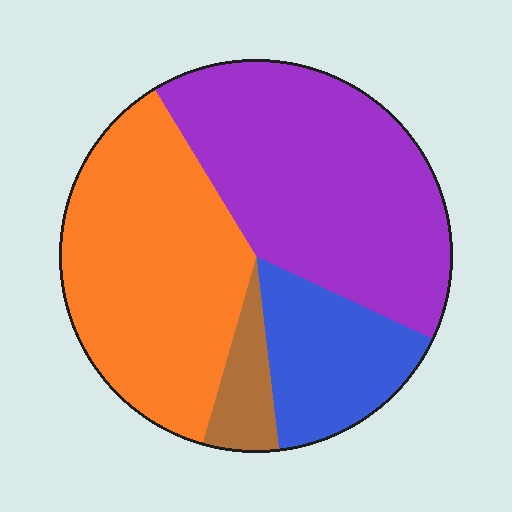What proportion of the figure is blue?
Blue takes up about one sixth (1/6) of the figure.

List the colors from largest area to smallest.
From largest to smallest: purple, orange, blue, brown.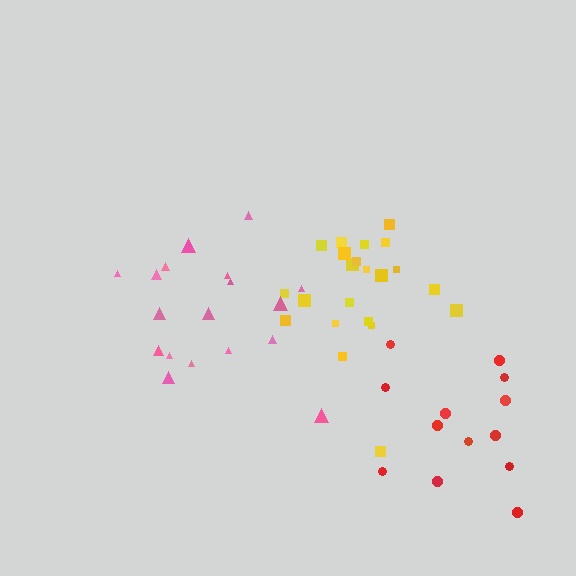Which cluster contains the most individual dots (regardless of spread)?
Yellow (22).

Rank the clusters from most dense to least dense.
yellow, pink, red.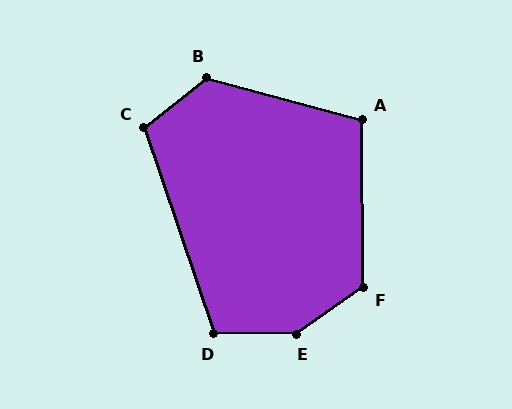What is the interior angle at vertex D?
Approximately 109 degrees (obtuse).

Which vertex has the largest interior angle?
E, at approximately 145 degrees.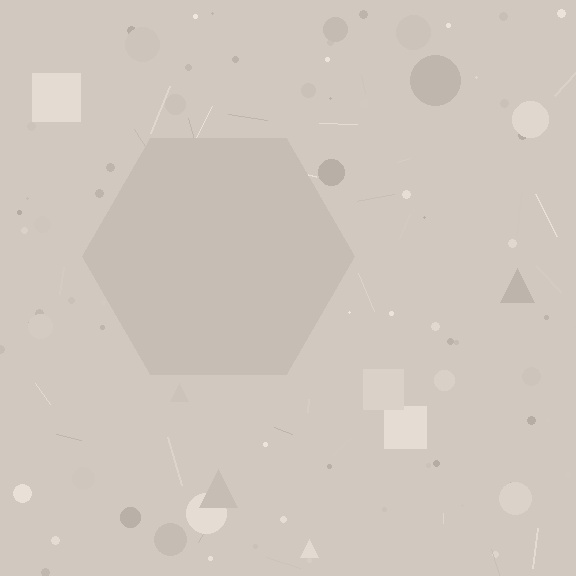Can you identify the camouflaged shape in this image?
The camouflaged shape is a hexagon.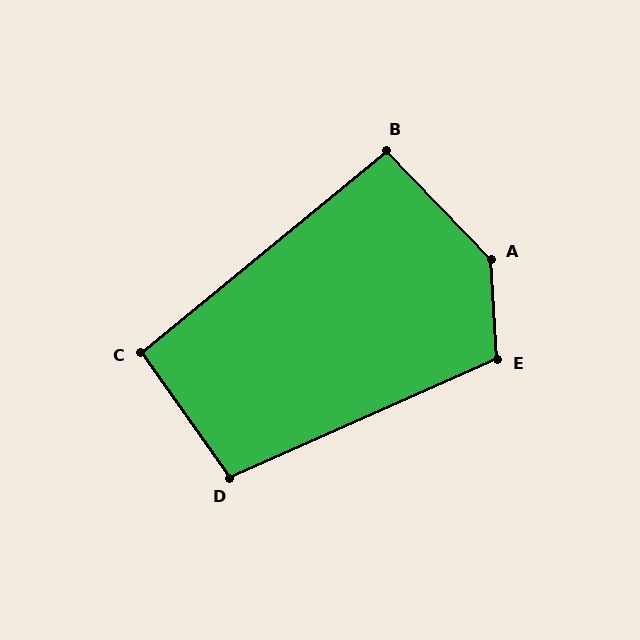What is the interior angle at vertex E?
Approximately 110 degrees (obtuse).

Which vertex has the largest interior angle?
A, at approximately 139 degrees.